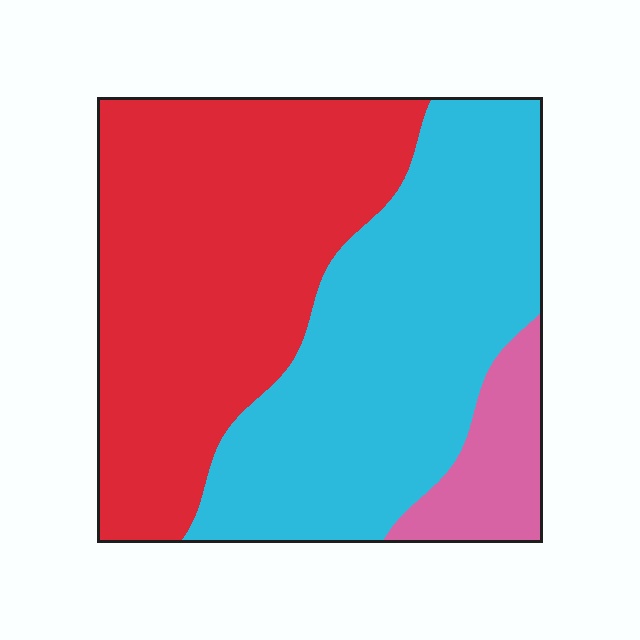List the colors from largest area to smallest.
From largest to smallest: red, cyan, pink.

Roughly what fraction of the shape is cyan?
Cyan takes up about two fifths (2/5) of the shape.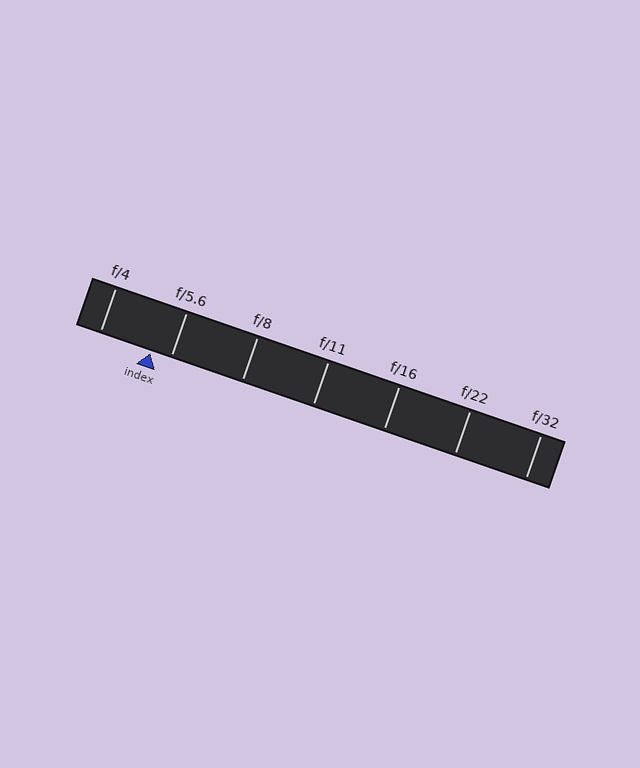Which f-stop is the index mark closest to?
The index mark is closest to f/5.6.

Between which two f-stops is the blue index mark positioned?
The index mark is between f/4 and f/5.6.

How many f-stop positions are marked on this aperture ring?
There are 7 f-stop positions marked.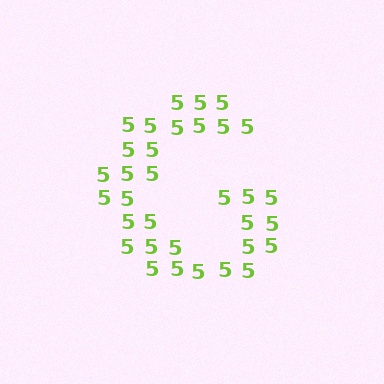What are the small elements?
The small elements are digit 5's.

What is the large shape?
The large shape is the letter G.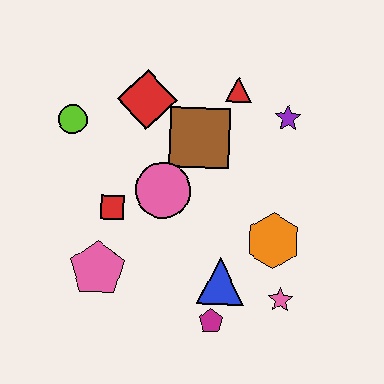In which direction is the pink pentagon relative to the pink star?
The pink pentagon is to the left of the pink star.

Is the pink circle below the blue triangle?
No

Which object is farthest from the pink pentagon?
The purple star is farthest from the pink pentagon.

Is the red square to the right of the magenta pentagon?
No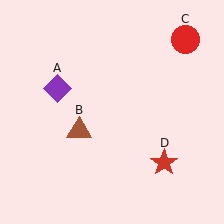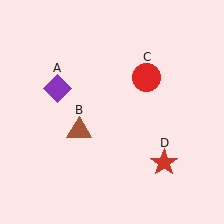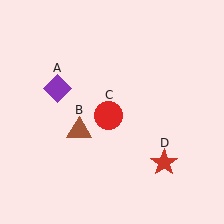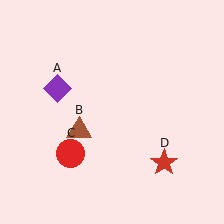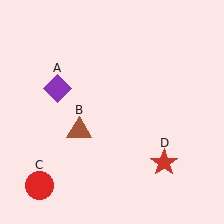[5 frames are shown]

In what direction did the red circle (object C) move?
The red circle (object C) moved down and to the left.